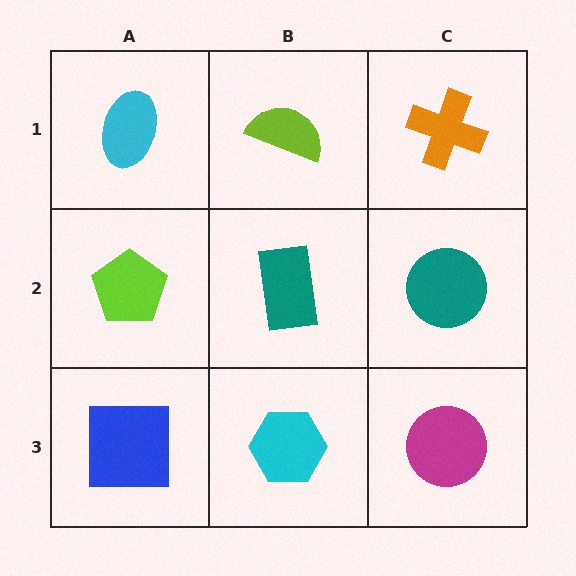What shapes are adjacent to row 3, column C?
A teal circle (row 2, column C), a cyan hexagon (row 3, column B).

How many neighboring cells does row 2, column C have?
3.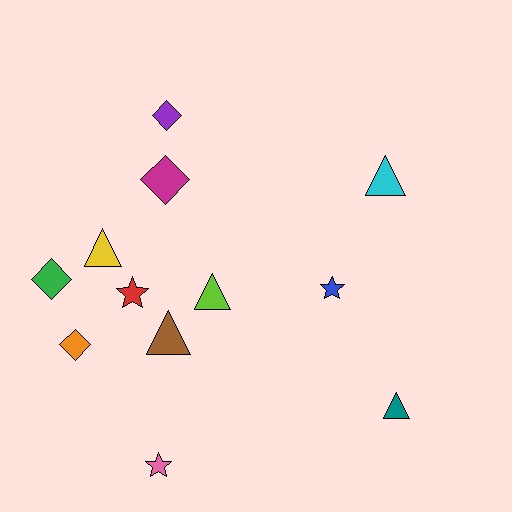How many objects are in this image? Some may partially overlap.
There are 12 objects.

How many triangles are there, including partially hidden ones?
There are 5 triangles.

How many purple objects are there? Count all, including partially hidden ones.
There is 1 purple object.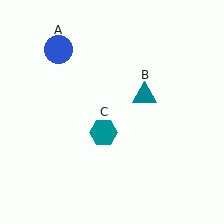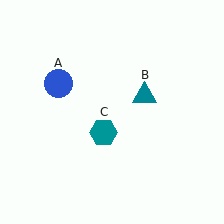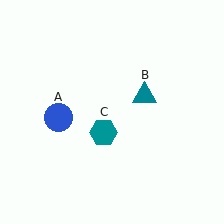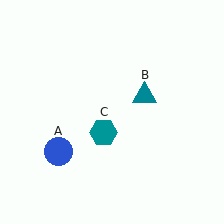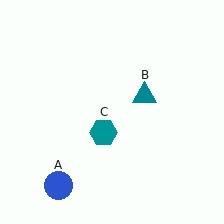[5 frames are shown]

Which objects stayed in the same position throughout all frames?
Teal triangle (object B) and teal hexagon (object C) remained stationary.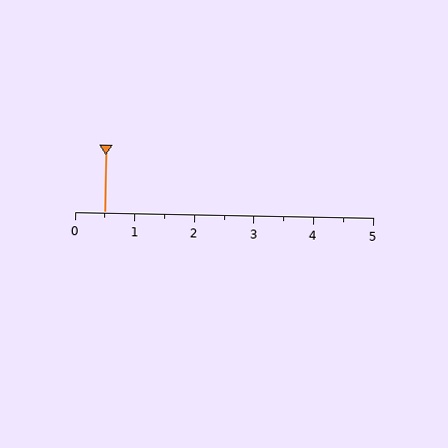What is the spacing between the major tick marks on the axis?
The major ticks are spaced 1 apart.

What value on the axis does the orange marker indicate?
The marker indicates approximately 0.5.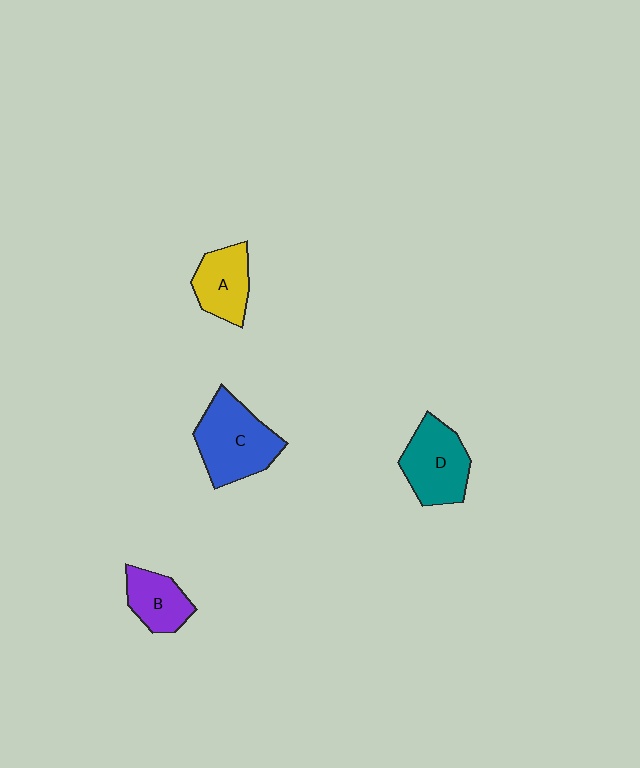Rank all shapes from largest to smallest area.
From largest to smallest: C (blue), D (teal), A (yellow), B (purple).